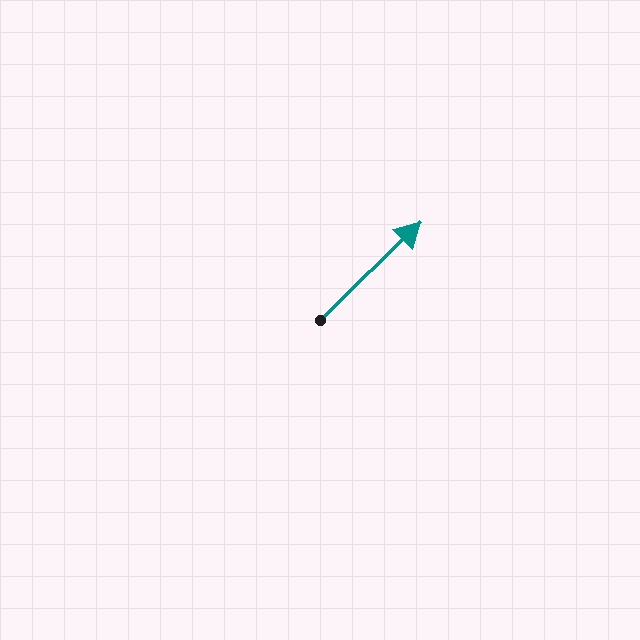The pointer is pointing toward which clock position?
Roughly 2 o'clock.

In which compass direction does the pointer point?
Northeast.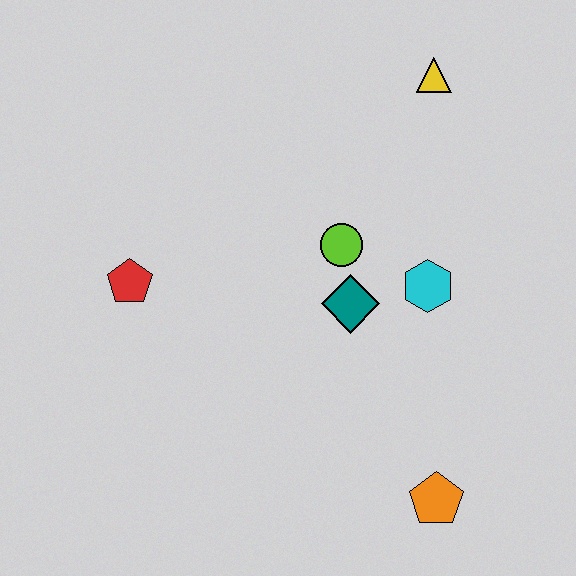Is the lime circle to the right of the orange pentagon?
No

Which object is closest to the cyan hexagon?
The teal diamond is closest to the cyan hexagon.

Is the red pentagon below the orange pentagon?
No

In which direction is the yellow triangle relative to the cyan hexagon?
The yellow triangle is above the cyan hexagon.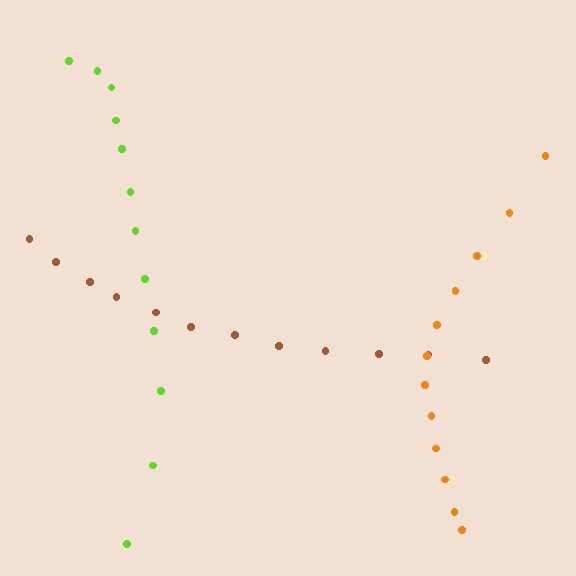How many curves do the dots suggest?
There are 3 distinct paths.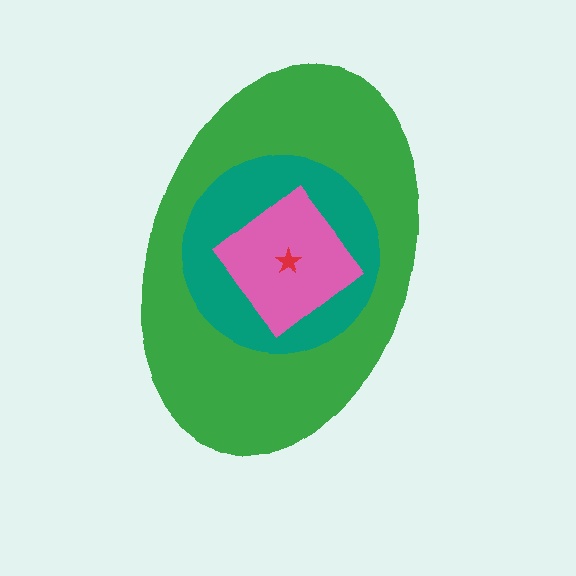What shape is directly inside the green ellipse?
The teal circle.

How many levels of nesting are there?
4.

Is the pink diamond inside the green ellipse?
Yes.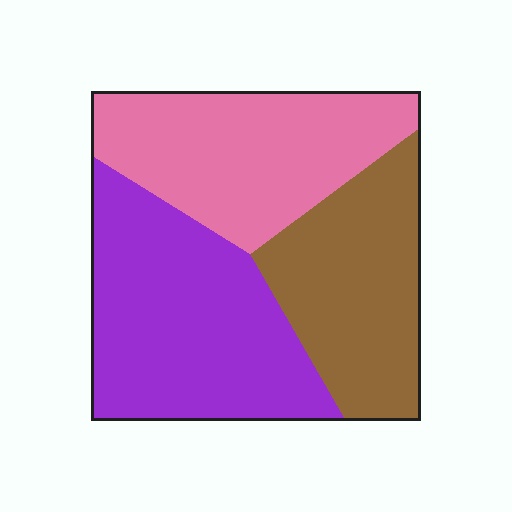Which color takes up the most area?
Purple, at roughly 40%.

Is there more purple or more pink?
Purple.